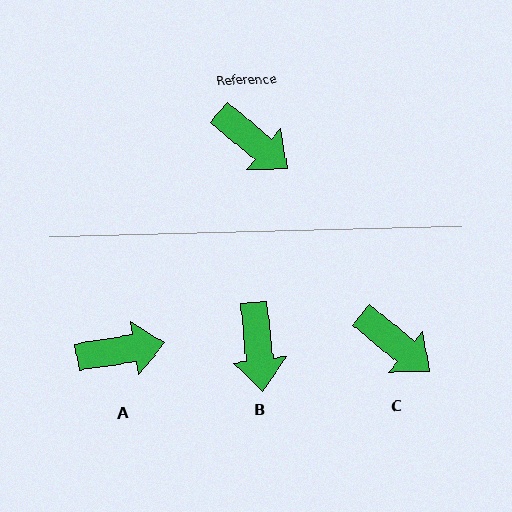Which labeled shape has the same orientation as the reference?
C.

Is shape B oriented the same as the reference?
No, it is off by about 44 degrees.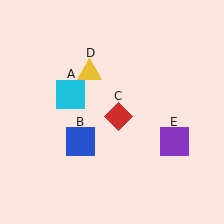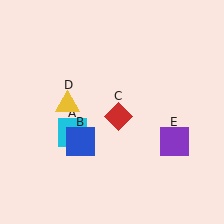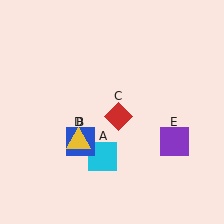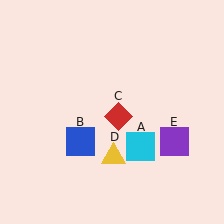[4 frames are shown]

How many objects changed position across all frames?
2 objects changed position: cyan square (object A), yellow triangle (object D).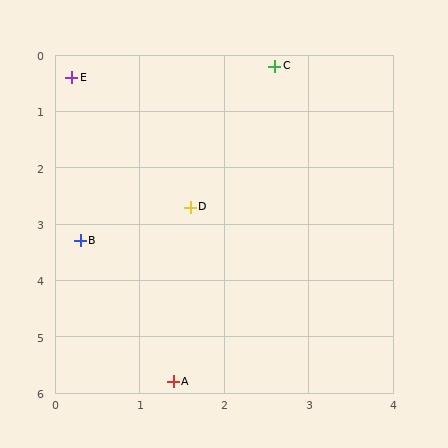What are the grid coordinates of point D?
Point D is at approximately (1.6, 2.7).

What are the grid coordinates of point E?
Point E is at approximately (0.2, 0.4).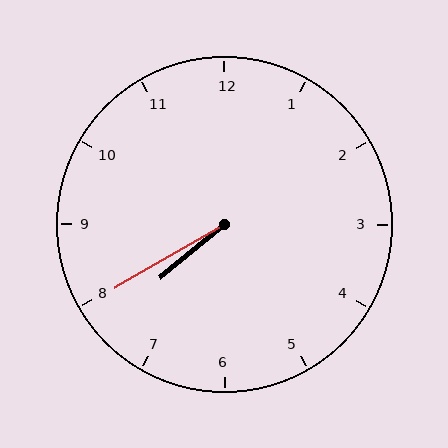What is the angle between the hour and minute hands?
Approximately 10 degrees.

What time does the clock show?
7:40.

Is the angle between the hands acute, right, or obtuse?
It is acute.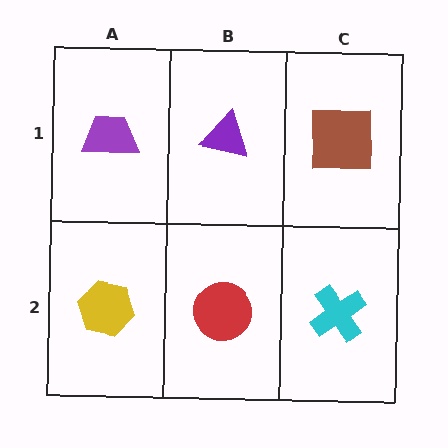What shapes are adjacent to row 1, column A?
A yellow hexagon (row 2, column A), a purple triangle (row 1, column B).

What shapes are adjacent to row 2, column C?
A brown square (row 1, column C), a red circle (row 2, column B).